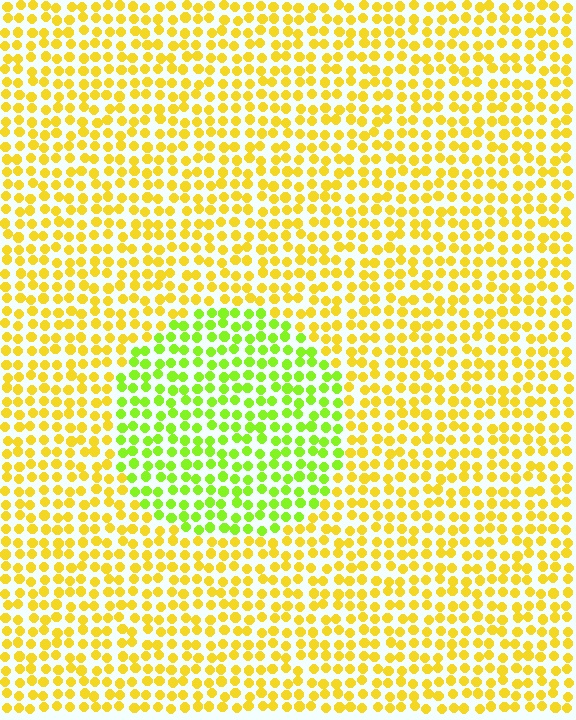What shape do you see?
I see a circle.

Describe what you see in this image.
The image is filled with small yellow elements in a uniform arrangement. A circle-shaped region is visible where the elements are tinted to a slightly different hue, forming a subtle color boundary.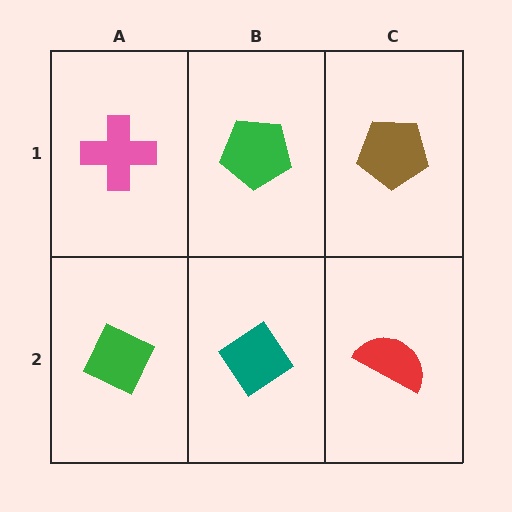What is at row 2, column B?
A teal diamond.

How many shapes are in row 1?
3 shapes.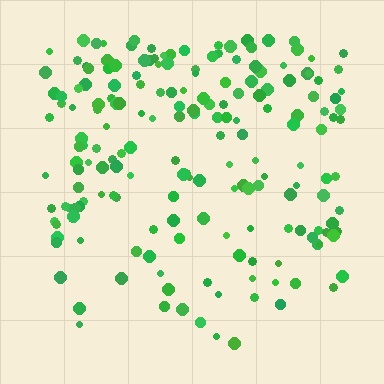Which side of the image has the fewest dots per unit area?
The bottom.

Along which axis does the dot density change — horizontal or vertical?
Vertical.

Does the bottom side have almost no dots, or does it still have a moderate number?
Still a moderate number, just noticeably fewer than the top.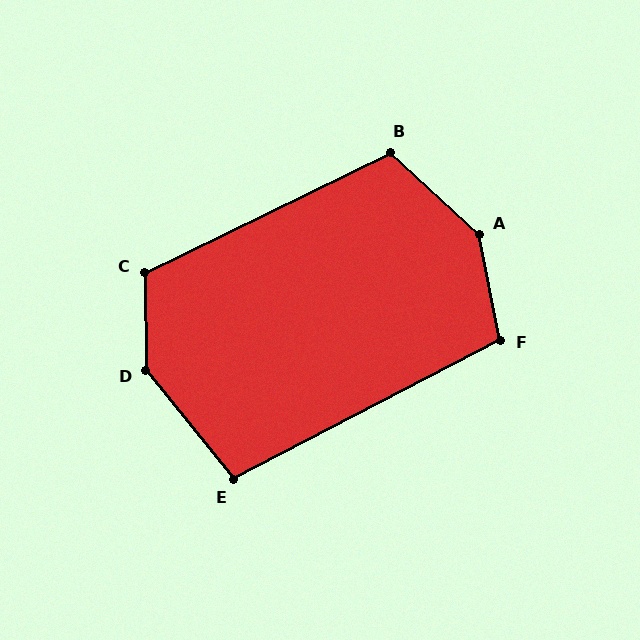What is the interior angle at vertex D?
Approximately 142 degrees (obtuse).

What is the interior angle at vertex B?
Approximately 112 degrees (obtuse).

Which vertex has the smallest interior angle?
E, at approximately 101 degrees.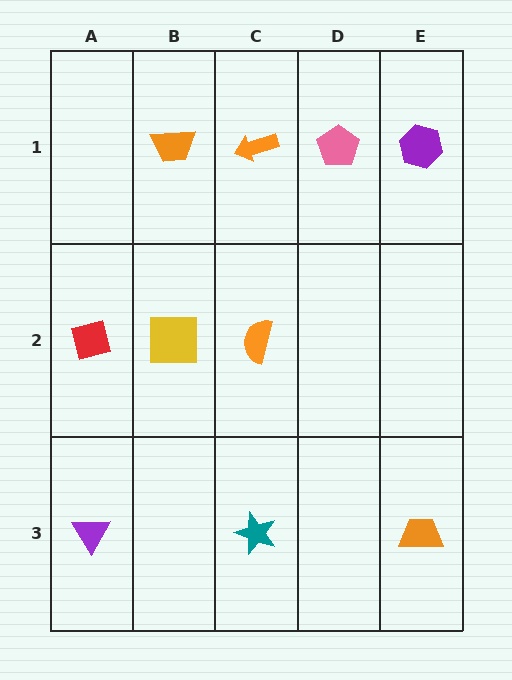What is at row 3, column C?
A teal star.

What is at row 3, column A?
A purple triangle.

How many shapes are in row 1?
4 shapes.